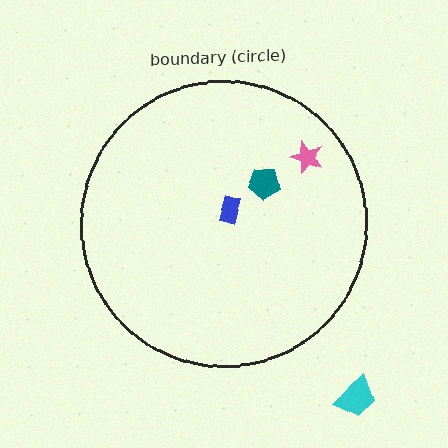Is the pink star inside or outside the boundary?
Inside.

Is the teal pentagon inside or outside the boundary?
Inside.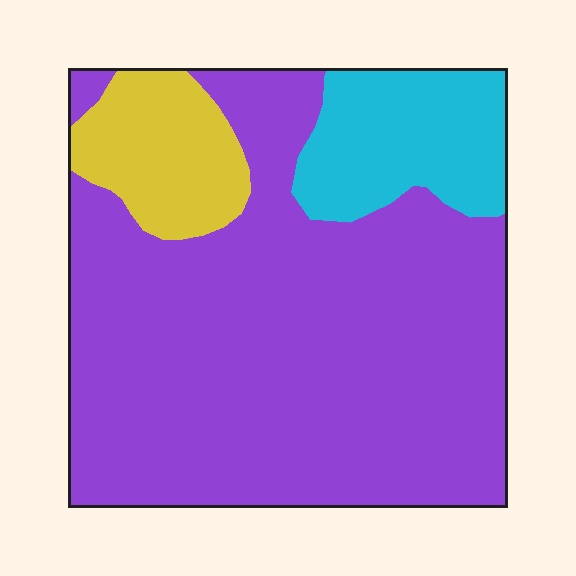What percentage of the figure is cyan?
Cyan covers about 15% of the figure.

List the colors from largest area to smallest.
From largest to smallest: purple, cyan, yellow.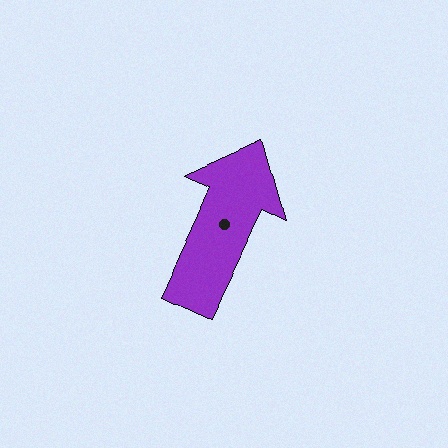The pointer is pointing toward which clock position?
Roughly 1 o'clock.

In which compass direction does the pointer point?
Northeast.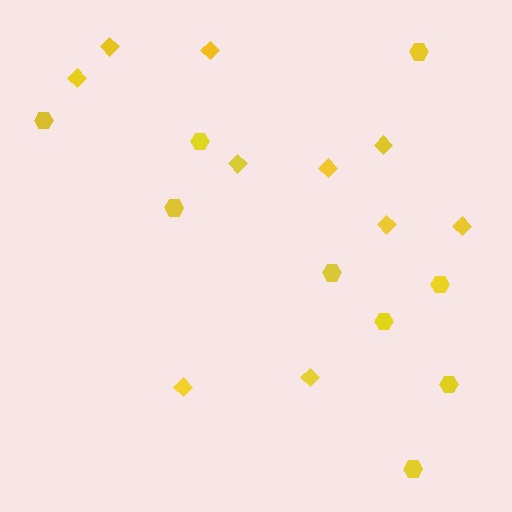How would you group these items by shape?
There are 2 groups: one group of diamonds (10) and one group of hexagons (9).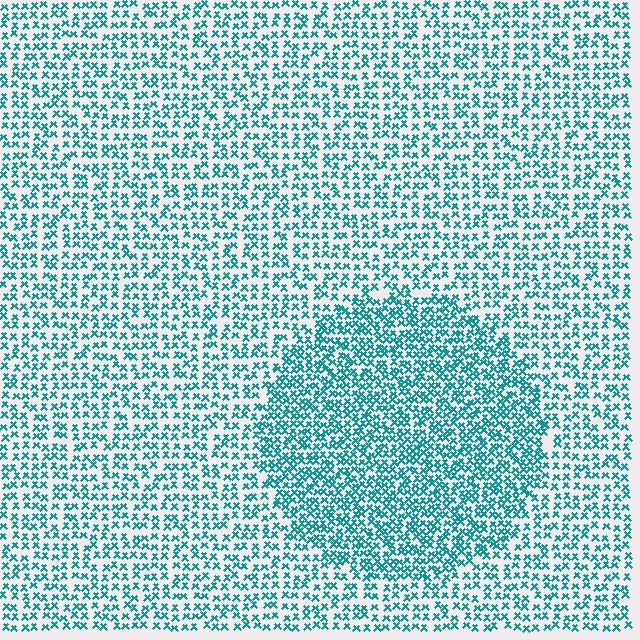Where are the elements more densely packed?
The elements are more densely packed inside the circle boundary.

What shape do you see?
I see a circle.